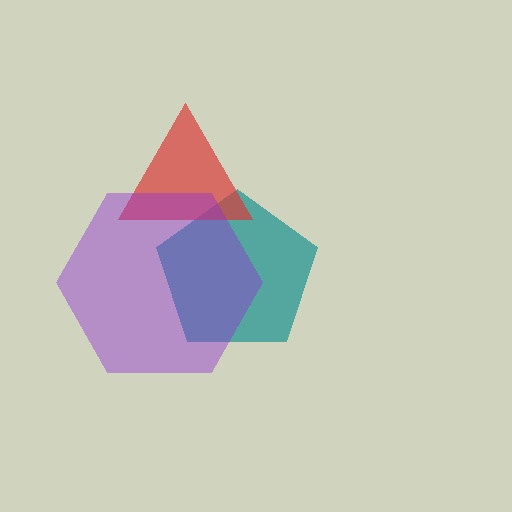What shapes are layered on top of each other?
The layered shapes are: a teal pentagon, a red triangle, a purple hexagon.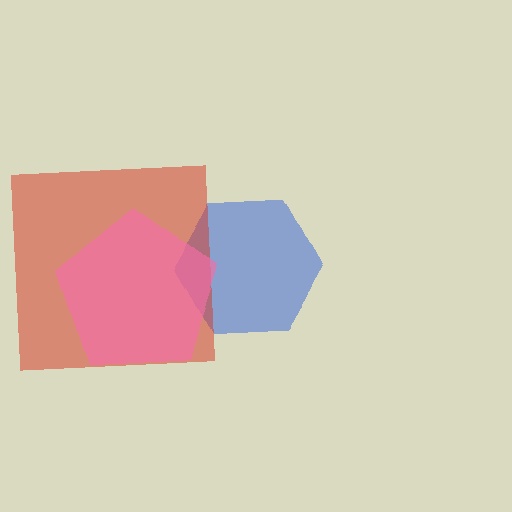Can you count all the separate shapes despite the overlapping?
Yes, there are 3 separate shapes.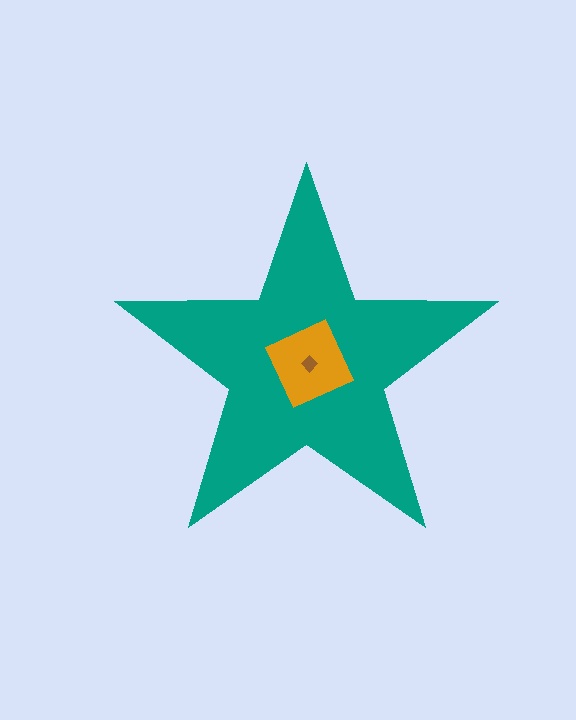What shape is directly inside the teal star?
The orange square.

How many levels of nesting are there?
3.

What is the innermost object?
The brown diamond.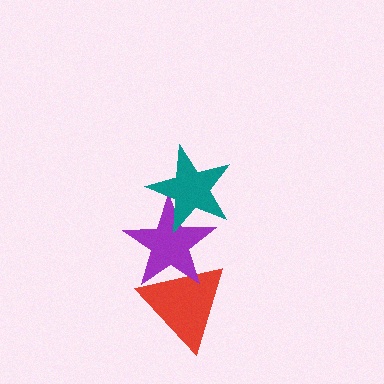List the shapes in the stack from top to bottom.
From top to bottom: the teal star, the purple star, the red triangle.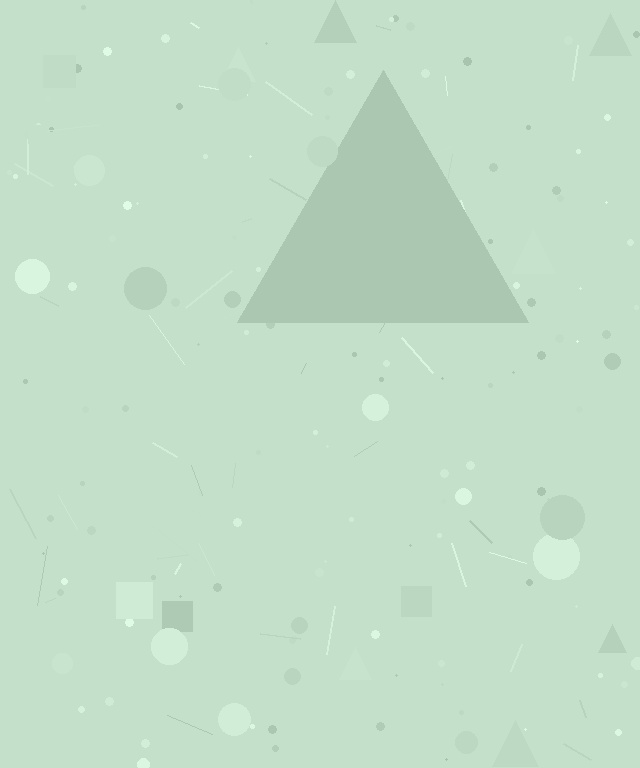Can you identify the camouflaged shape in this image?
The camouflaged shape is a triangle.